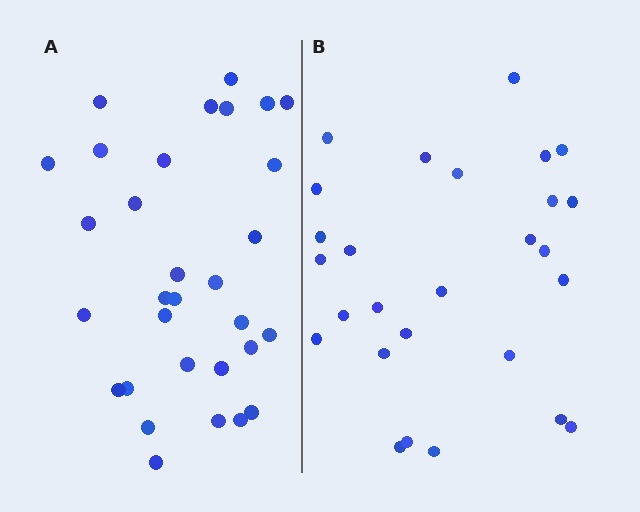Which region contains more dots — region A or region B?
Region A (the left region) has more dots.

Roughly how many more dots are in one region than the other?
Region A has about 4 more dots than region B.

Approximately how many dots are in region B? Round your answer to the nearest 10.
About 30 dots. (The exact count is 27, which rounds to 30.)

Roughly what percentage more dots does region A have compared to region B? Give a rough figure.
About 15% more.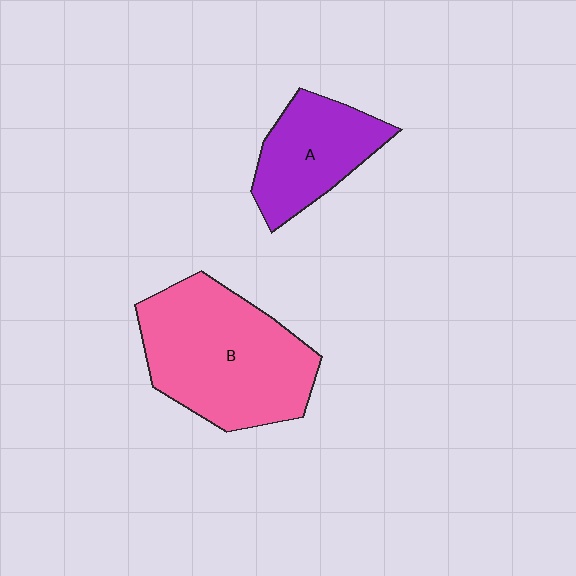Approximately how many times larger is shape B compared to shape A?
Approximately 1.8 times.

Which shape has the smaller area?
Shape A (purple).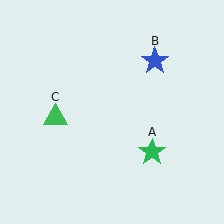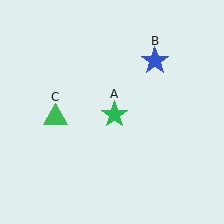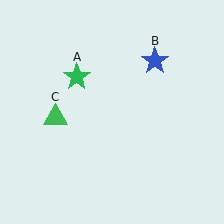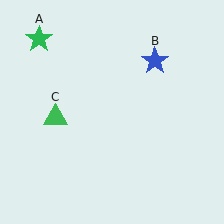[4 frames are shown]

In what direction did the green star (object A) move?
The green star (object A) moved up and to the left.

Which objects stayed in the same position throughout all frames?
Blue star (object B) and green triangle (object C) remained stationary.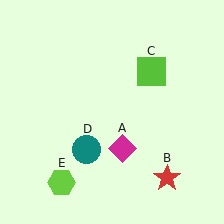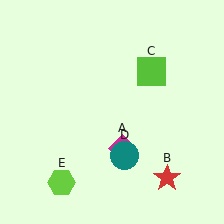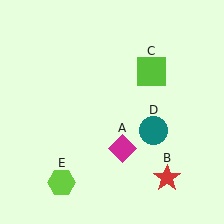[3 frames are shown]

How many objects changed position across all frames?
1 object changed position: teal circle (object D).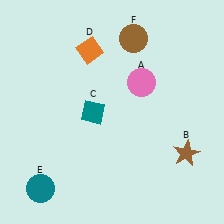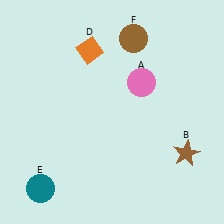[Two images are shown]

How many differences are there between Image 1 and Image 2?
There is 1 difference between the two images.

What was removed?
The teal diamond (C) was removed in Image 2.